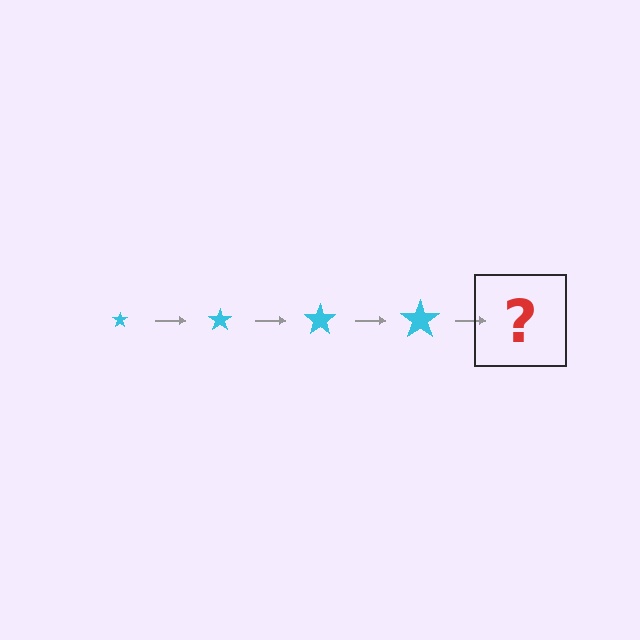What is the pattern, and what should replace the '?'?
The pattern is that the star gets progressively larger each step. The '?' should be a cyan star, larger than the previous one.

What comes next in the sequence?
The next element should be a cyan star, larger than the previous one.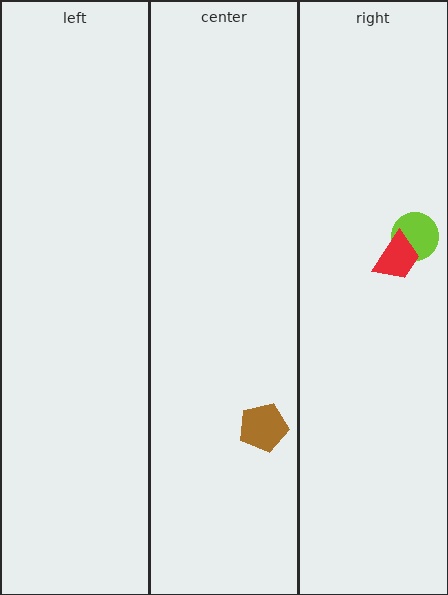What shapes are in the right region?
The lime circle, the red trapezoid.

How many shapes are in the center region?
1.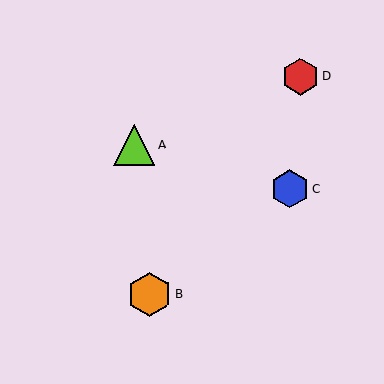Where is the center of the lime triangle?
The center of the lime triangle is at (134, 145).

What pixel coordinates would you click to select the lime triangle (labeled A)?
Click at (134, 145) to select the lime triangle A.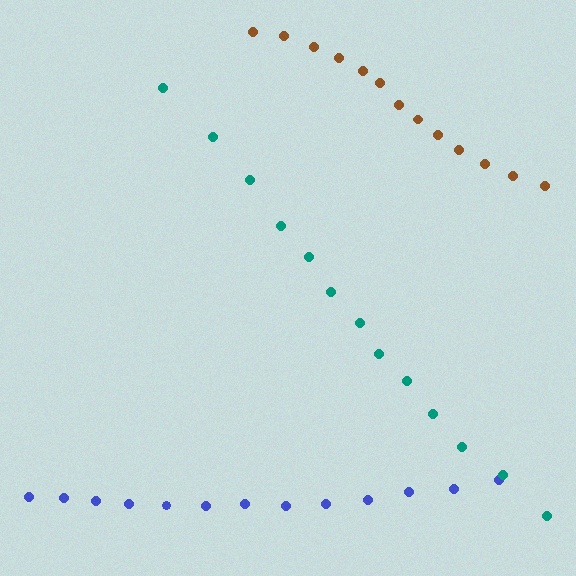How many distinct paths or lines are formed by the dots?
There are 3 distinct paths.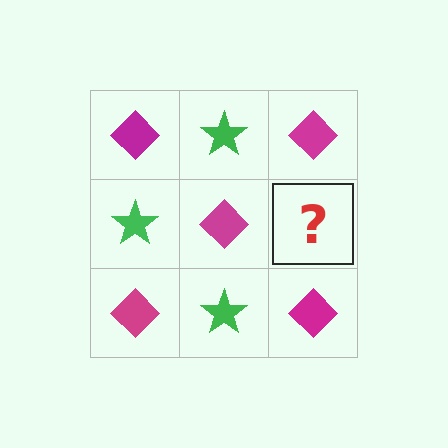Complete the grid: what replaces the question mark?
The question mark should be replaced with a green star.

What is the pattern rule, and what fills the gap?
The rule is that it alternates magenta diamond and green star in a checkerboard pattern. The gap should be filled with a green star.